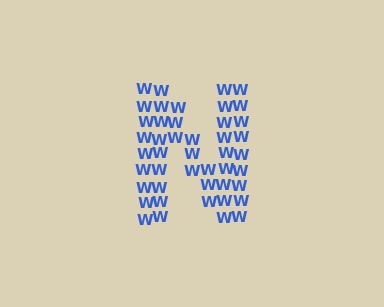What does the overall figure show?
The overall figure shows the letter N.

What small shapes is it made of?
It is made of small letter W's.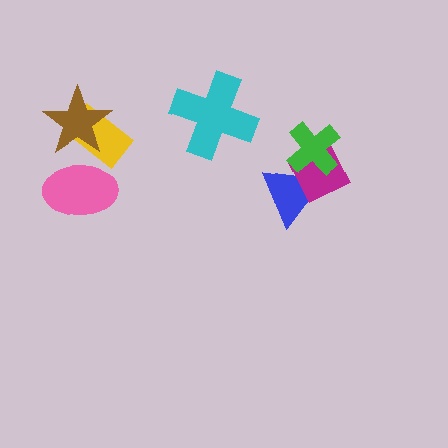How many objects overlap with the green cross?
2 objects overlap with the green cross.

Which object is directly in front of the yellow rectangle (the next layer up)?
The brown star is directly in front of the yellow rectangle.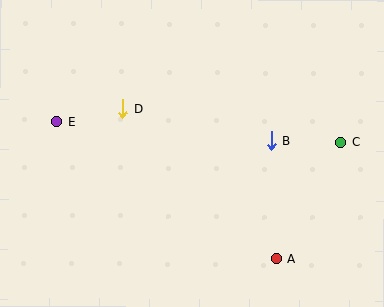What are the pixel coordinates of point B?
Point B is at (271, 140).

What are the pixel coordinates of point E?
Point E is at (57, 122).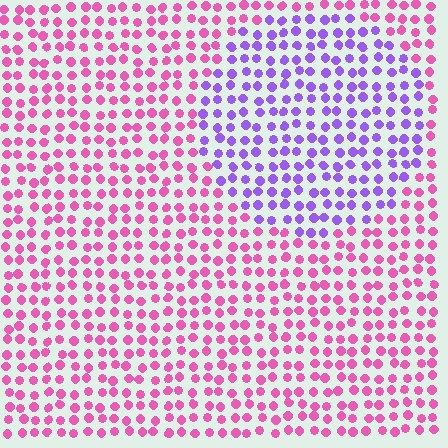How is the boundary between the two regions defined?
The boundary is defined purely by a slight shift in hue (about 55 degrees). Spacing, size, and orientation are identical on both sides.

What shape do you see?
I see a circle.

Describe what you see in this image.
The image is filled with small pink elements in a uniform arrangement. A circle-shaped region is visible where the elements are tinted to a slightly different hue, forming a subtle color boundary.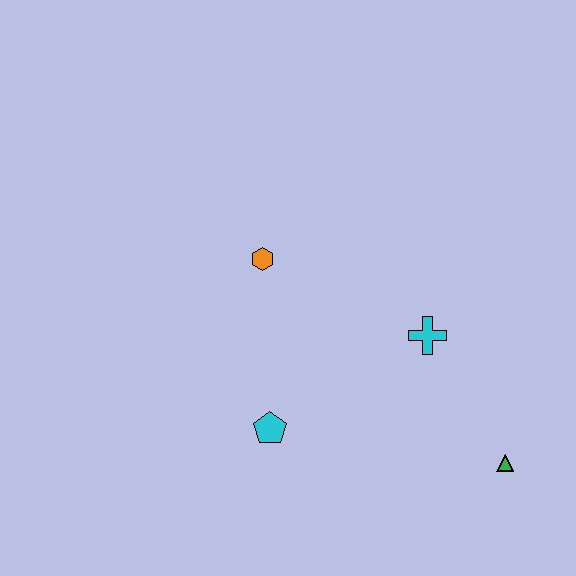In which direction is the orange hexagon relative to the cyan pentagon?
The orange hexagon is above the cyan pentagon.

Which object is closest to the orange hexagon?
The cyan pentagon is closest to the orange hexagon.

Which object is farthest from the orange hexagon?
The green triangle is farthest from the orange hexagon.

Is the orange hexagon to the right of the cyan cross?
No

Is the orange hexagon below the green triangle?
No